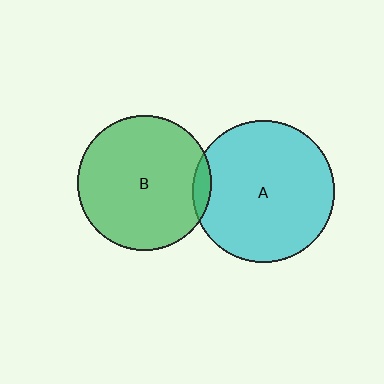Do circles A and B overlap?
Yes.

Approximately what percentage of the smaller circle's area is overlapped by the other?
Approximately 5%.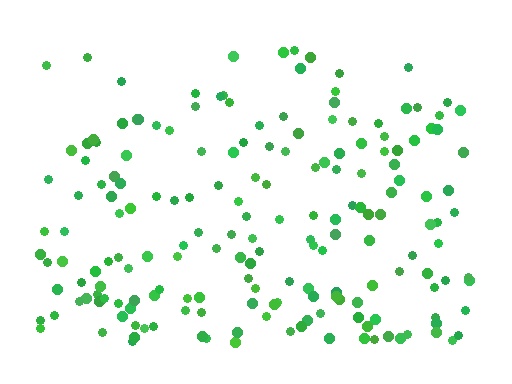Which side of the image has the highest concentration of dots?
The bottom.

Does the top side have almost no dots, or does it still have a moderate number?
Still a moderate number, just noticeably fewer than the bottom.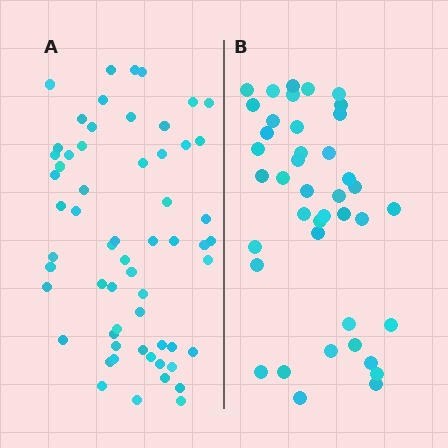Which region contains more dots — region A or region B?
Region A (the left region) has more dots.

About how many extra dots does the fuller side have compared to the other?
Region A has approximately 20 more dots than region B.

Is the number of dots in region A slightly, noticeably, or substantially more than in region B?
Region A has substantially more. The ratio is roughly 1.5 to 1.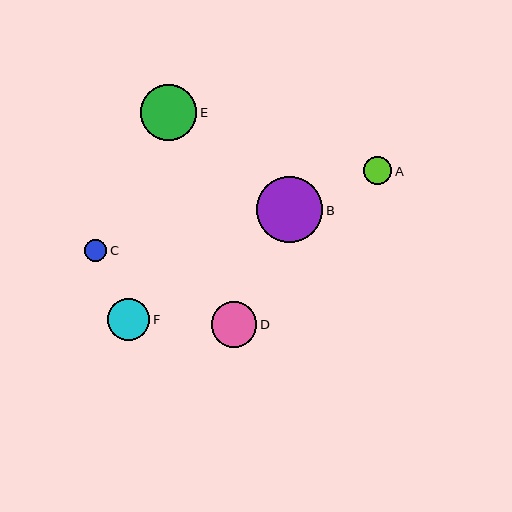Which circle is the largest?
Circle B is the largest with a size of approximately 67 pixels.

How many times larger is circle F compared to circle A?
Circle F is approximately 1.5 times the size of circle A.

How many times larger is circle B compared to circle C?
Circle B is approximately 3.1 times the size of circle C.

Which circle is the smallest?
Circle C is the smallest with a size of approximately 22 pixels.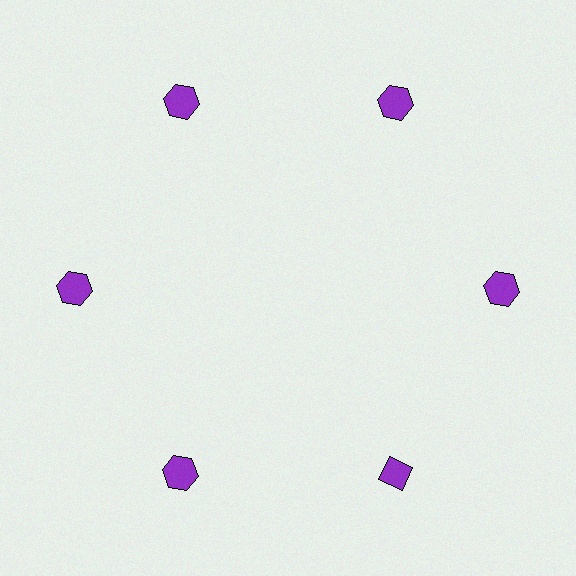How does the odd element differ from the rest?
It has a different shape: diamond instead of hexagon.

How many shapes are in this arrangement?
There are 6 shapes arranged in a ring pattern.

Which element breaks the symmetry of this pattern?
The purple diamond at roughly the 5 o'clock position breaks the symmetry. All other shapes are purple hexagons.